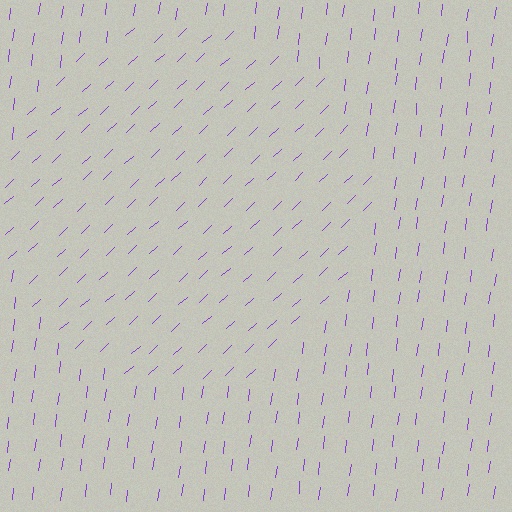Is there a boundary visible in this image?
Yes, there is a texture boundary formed by a change in line orientation.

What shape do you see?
I see a circle.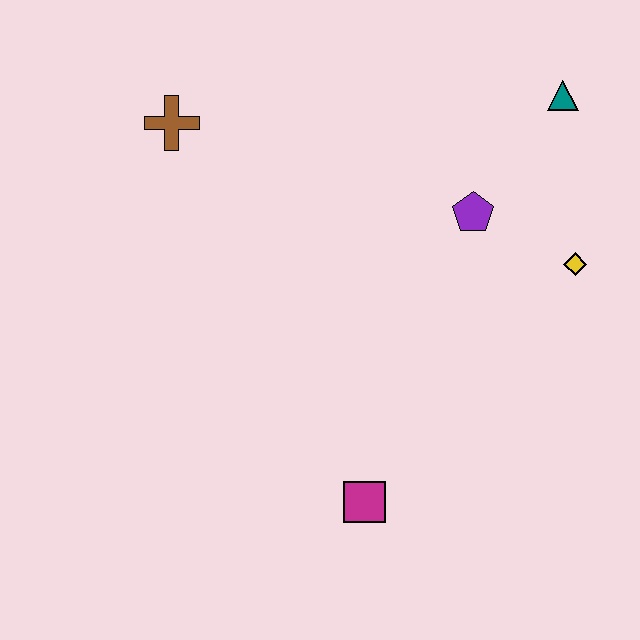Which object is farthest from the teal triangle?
The magenta square is farthest from the teal triangle.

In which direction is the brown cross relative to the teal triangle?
The brown cross is to the left of the teal triangle.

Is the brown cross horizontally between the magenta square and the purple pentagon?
No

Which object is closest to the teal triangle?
The purple pentagon is closest to the teal triangle.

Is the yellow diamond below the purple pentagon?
Yes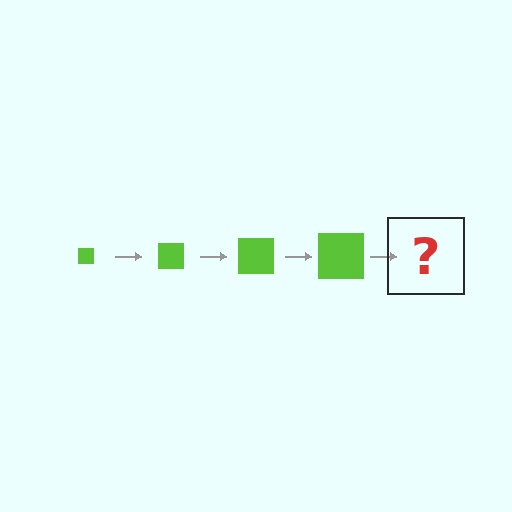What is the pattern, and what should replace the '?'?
The pattern is that the square gets progressively larger each step. The '?' should be a lime square, larger than the previous one.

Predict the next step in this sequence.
The next step is a lime square, larger than the previous one.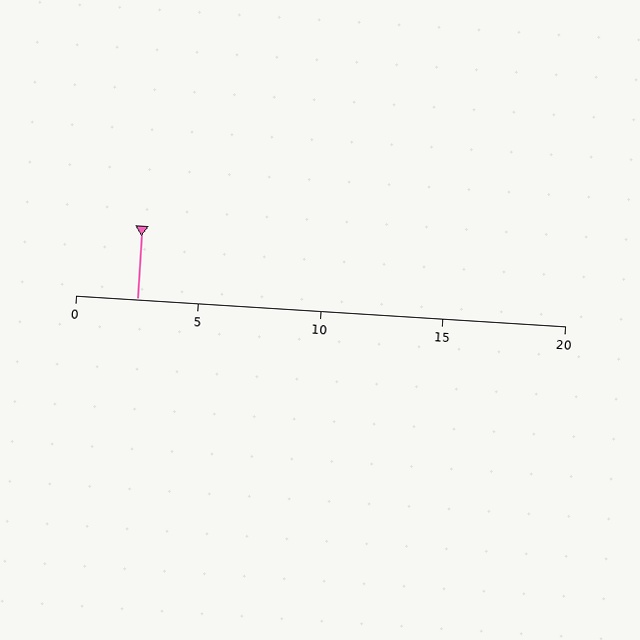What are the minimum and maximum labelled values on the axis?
The axis runs from 0 to 20.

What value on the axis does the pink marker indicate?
The marker indicates approximately 2.5.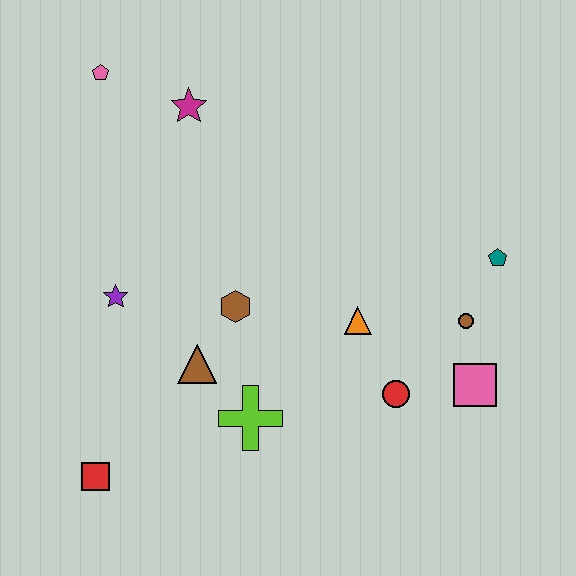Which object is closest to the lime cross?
The brown triangle is closest to the lime cross.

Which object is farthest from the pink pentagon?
The pink square is farthest from the pink pentagon.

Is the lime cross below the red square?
No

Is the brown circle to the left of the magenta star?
No